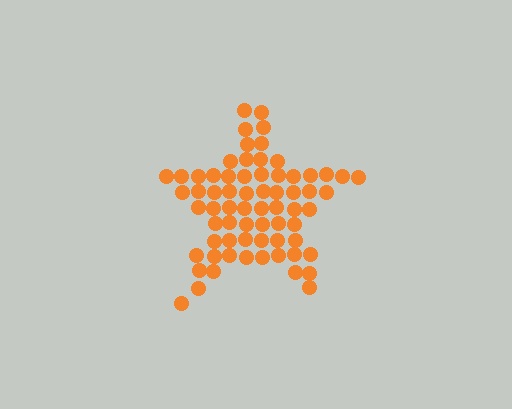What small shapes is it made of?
It is made of small circles.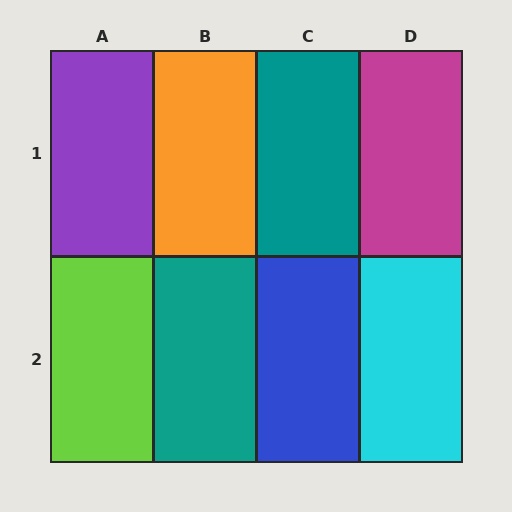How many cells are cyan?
1 cell is cyan.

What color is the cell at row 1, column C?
Teal.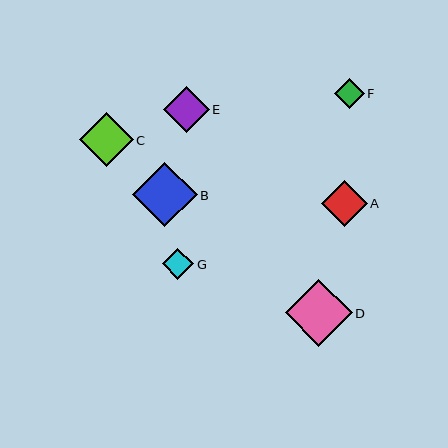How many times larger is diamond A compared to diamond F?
Diamond A is approximately 1.5 times the size of diamond F.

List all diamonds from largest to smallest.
From largest to smallest: D, B, C, E, A, G, F.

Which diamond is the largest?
Diamond D is the largest with a size of approximately 67 pixels.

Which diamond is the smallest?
Diamond F is the smallest with a size of approximately 30 pixels.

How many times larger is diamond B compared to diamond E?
Diamond B is approximately 1.4 times the size of diamond E.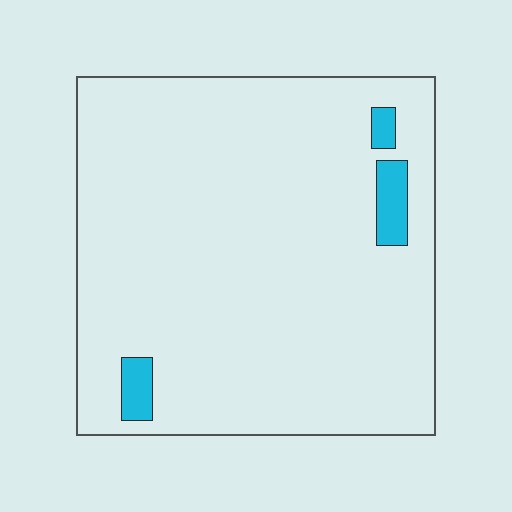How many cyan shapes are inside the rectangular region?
3.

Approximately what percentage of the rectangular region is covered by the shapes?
Approximately 5%.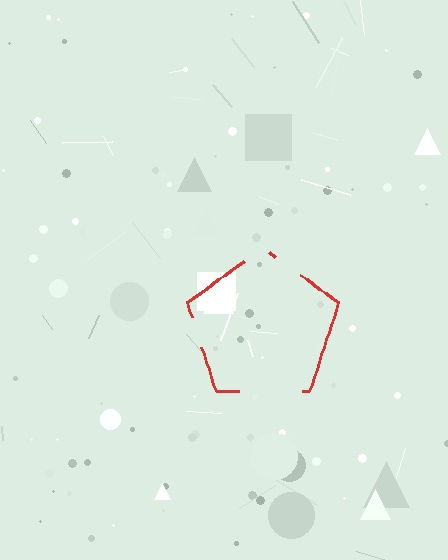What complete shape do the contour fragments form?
The contour fragments form a pentagon.